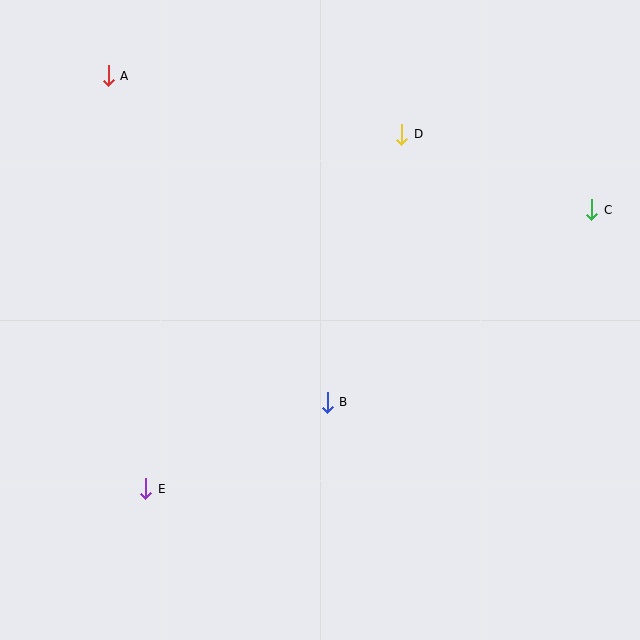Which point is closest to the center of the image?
Point B at (327, 402) is closest to the center.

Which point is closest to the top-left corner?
Point A is closest to the top-left corner.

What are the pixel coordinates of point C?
Point C is at (592, 210).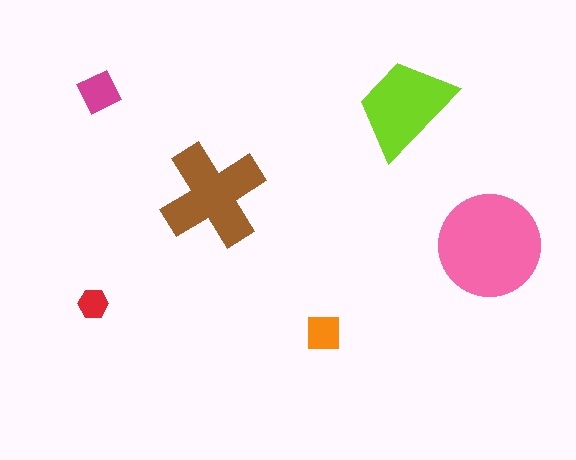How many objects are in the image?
There are 6 objects in the image.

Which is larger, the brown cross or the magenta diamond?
The brown cross.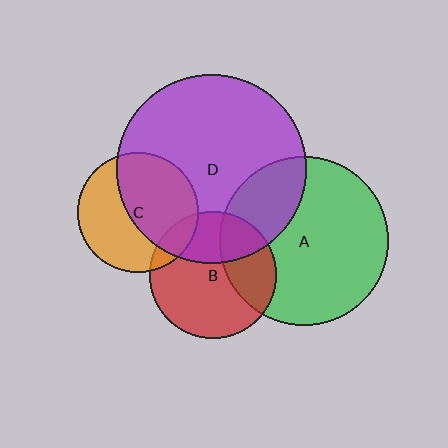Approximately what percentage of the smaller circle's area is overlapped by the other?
Approximately 55%.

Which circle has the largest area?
Circle D (purple).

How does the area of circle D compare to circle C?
Approximately 2.5 times.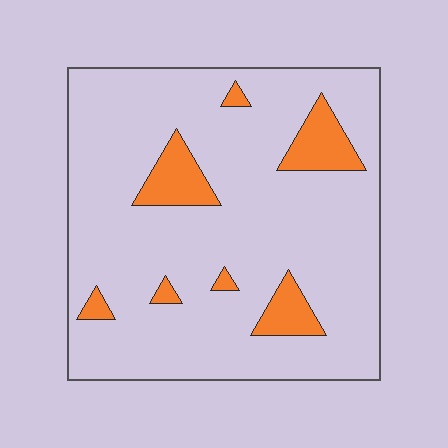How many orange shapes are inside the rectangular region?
7.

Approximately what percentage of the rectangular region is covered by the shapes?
Approximately 10%.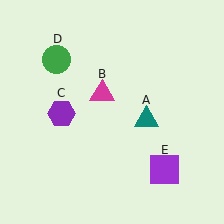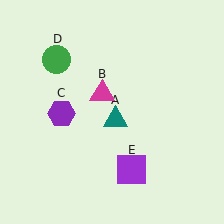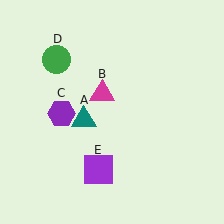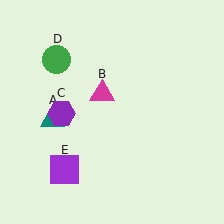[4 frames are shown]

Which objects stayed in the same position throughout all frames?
Magenta triangle (object B) and purple hexagon (object C) and green circle (object D) remained stationary.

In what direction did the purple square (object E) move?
The purple square (object E) moved left.